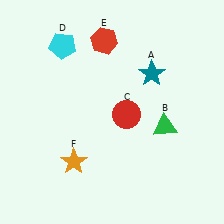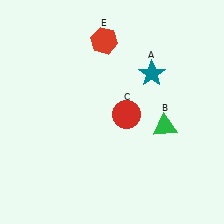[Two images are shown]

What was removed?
The cyan pentagon (D), the orange star (F) were removed in Image 2.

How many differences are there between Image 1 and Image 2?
There are 2 differences between the two images.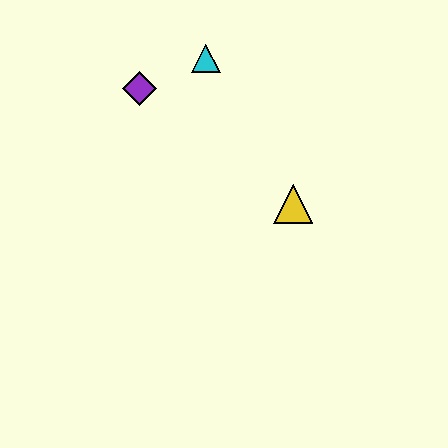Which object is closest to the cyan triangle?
The purple diamond is closest to the cyan triangle.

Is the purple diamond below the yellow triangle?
No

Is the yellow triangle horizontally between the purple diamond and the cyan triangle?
No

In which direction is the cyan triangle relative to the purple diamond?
The cyan triangle is to the right of the purple diamond.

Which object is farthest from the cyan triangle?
The yellow triangle is farthest from the cyan triangle.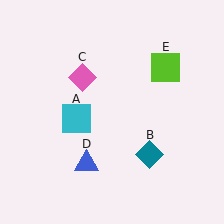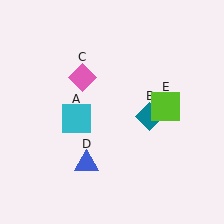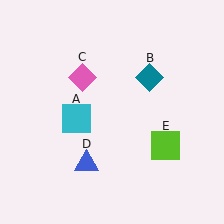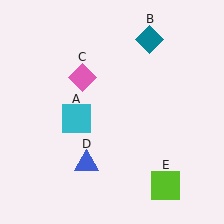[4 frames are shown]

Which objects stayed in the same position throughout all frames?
Cyan square (object A) and pink diamond (object C) and blue triangle (object D) remained stationary.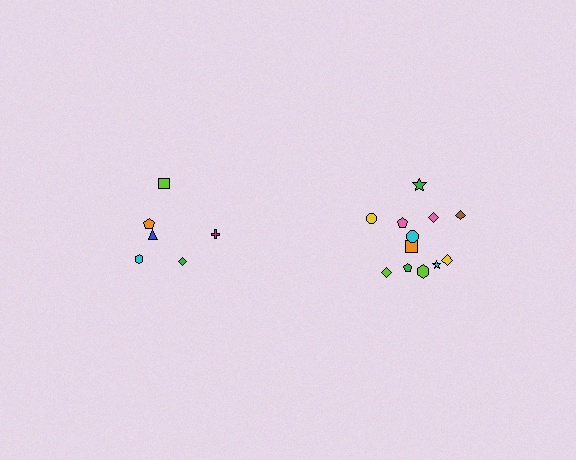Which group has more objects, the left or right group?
The right group.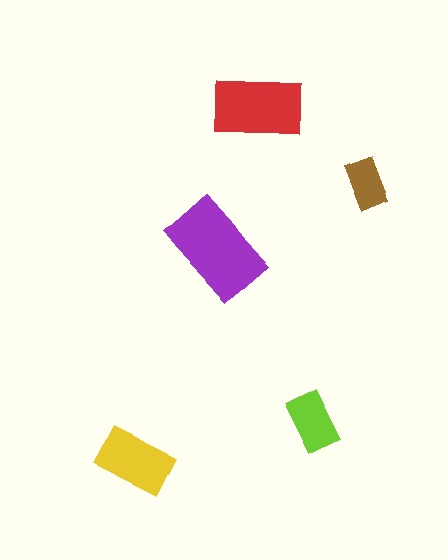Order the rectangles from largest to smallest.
the purple one, the red one, the yellow one, the lime one, the brown one.